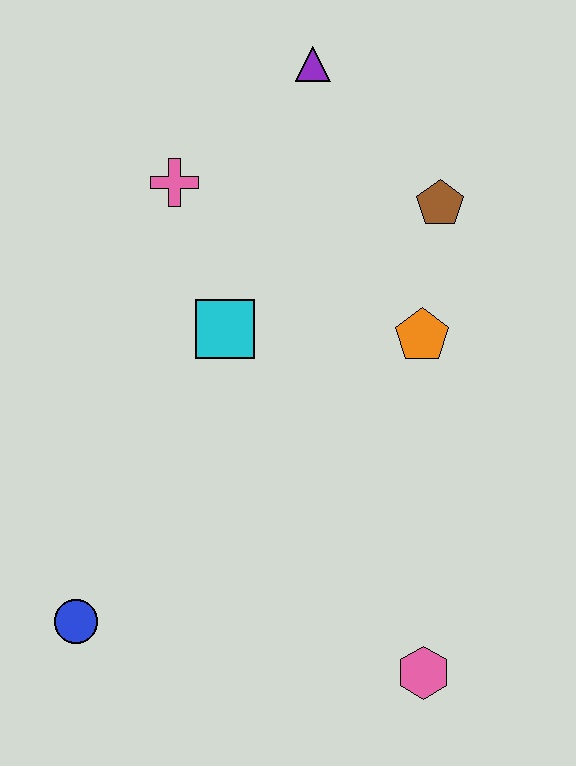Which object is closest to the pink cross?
The cyan square is closest to the pink cross.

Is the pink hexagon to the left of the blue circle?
No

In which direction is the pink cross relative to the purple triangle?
The pink cross is to the left of the purple triangle.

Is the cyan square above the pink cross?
No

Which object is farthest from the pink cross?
The pink hexagon is farthest from the pink cross.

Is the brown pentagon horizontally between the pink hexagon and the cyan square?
No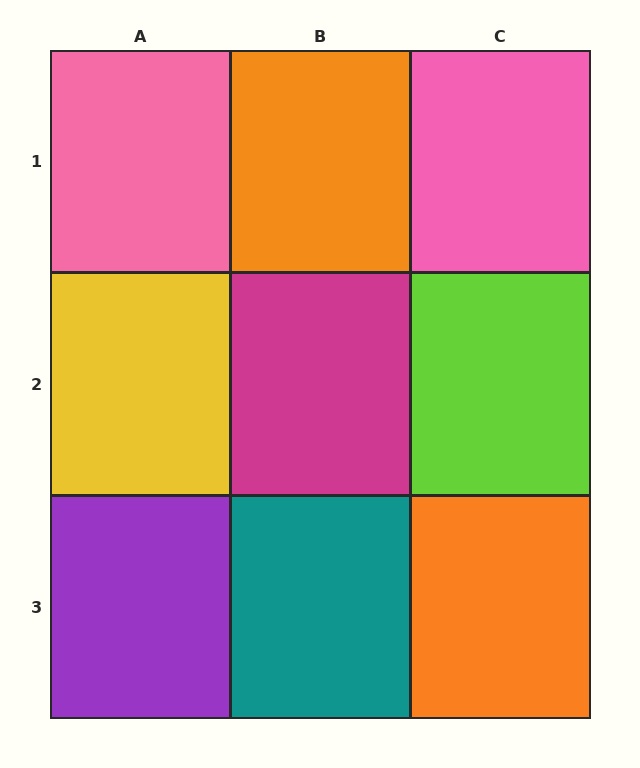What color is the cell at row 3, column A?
Purple.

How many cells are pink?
2 cells are pink.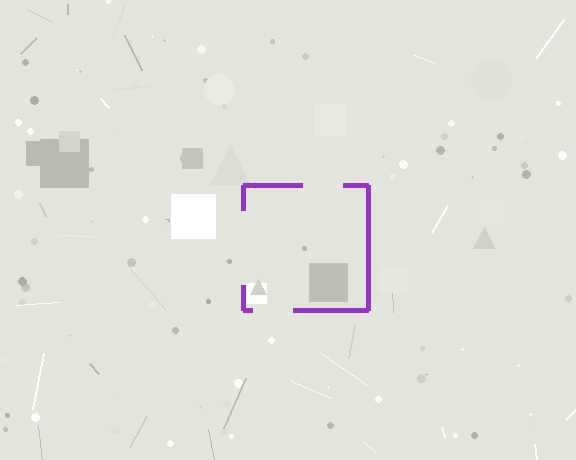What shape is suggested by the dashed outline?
The dashed outline suggests a square.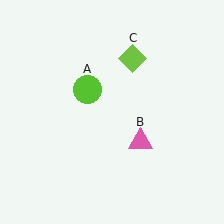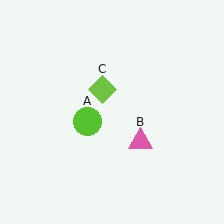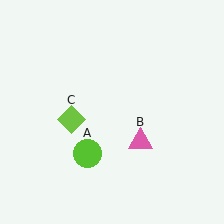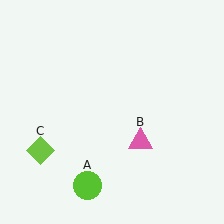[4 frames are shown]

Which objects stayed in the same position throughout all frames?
Pink triangle (object B) remained stationary.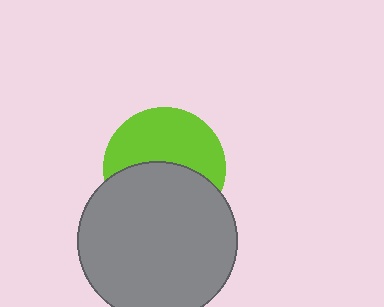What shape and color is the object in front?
The object in front is a gray circle.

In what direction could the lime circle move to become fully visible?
The lime circle could move up. That would shift it out from behind the gray circle entirely.